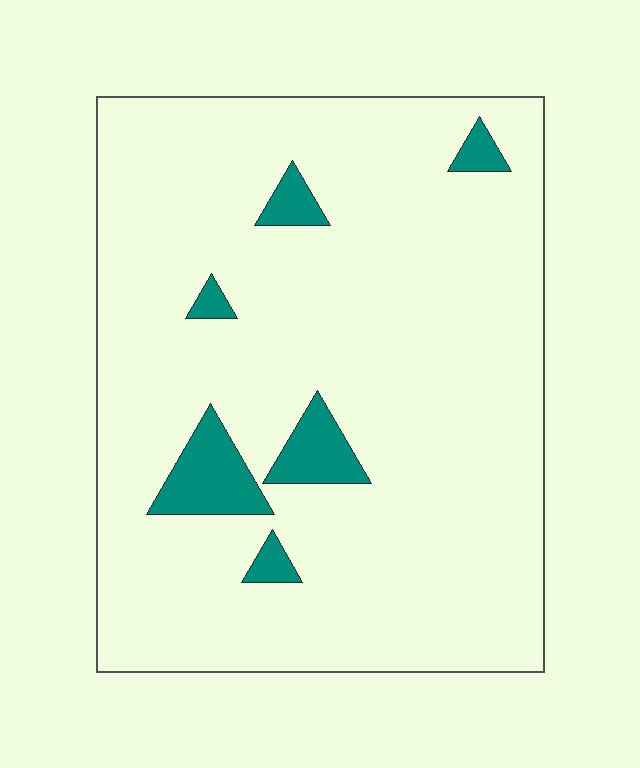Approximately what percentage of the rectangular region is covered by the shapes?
Approximately 10%.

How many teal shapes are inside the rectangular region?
6.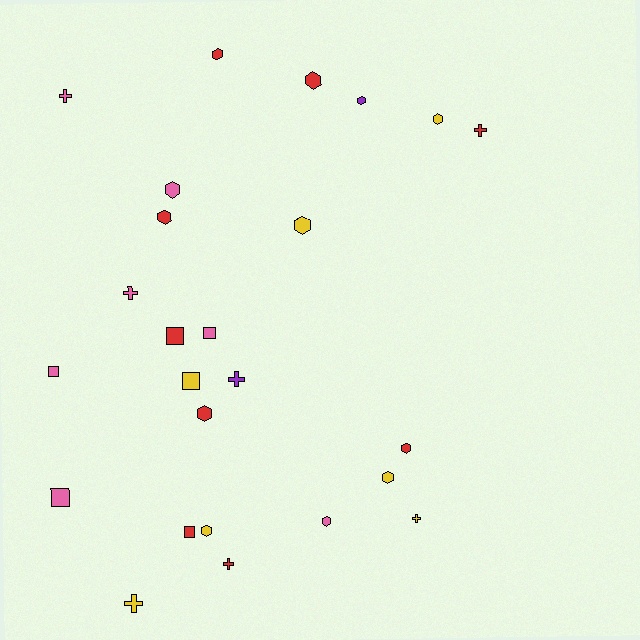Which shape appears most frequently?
Hexagon, with 12 objects.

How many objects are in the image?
There are 25 objects.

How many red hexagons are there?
There are 5 red hexagons.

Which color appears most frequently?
Red, with 9 objects.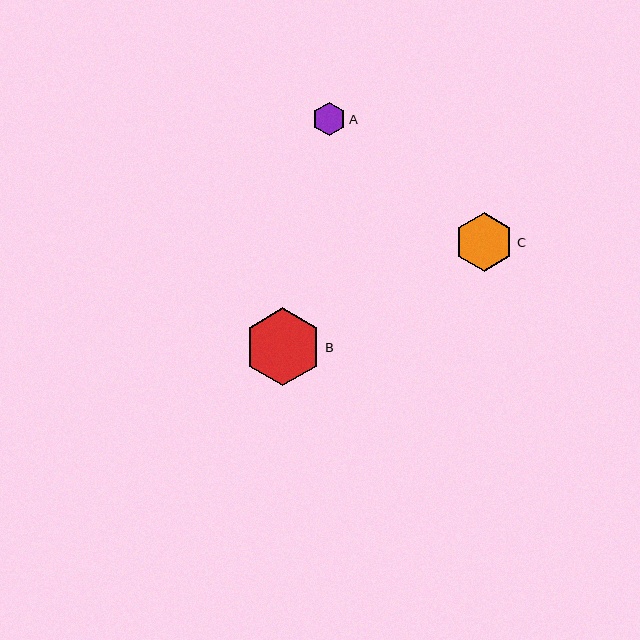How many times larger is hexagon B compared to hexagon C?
Hexagon B is approximately 1.3 times the size of hexagon C.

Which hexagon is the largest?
Hexagon B is the largest with a size of approximately 78 pixels.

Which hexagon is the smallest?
Hexagon A is the smallest with a size of approximately 33 pixels.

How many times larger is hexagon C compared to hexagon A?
Hexagon C is approximately 1.8 times the size of hexagon A.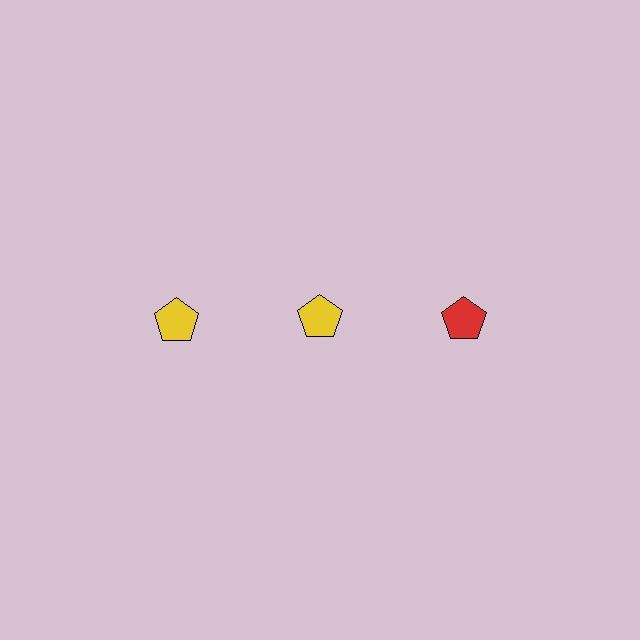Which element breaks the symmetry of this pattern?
The red pentagon in the top row, center column breaks the symmetry. All other shapes are yellow pentagons.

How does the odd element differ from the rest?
It has a different color: red instead of yellow.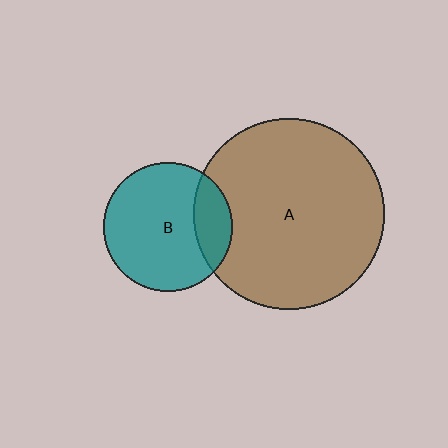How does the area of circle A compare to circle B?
Approximately 2.2 times.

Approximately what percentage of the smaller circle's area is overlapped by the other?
Approximately 20%.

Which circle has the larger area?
Circle A (brown).